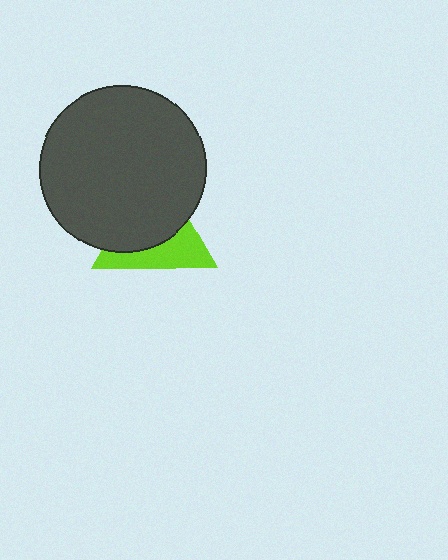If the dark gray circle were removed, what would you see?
You would see the complete lime triangle.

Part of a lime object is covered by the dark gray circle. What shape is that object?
It is a triangle.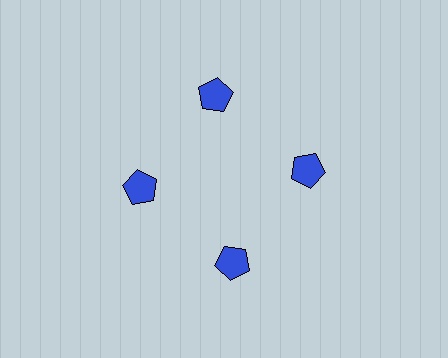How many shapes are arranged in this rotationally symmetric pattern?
There are 4 shapes, arranged in 4 groups of 1.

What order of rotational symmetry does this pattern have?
This pattern has 4-fold rotational symmetry.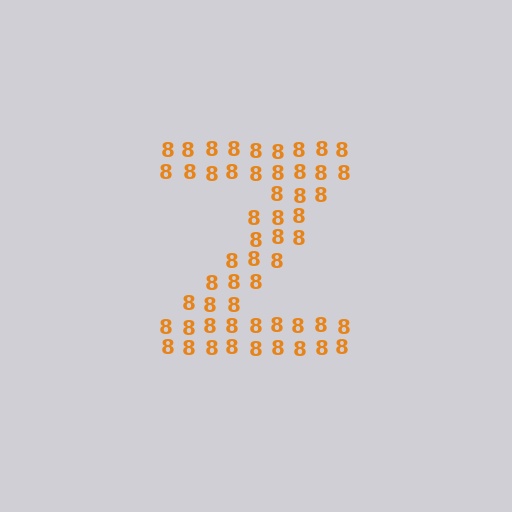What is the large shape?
The large shape is the letter Z.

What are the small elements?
The small elements are digit 8's.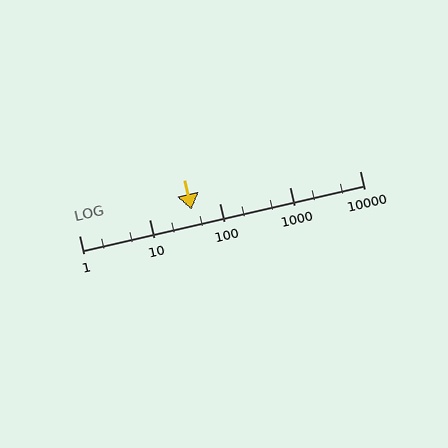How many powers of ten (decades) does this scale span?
The scale spans 4 decades, from 1 to 10000.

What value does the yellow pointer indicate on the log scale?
The pointer indicates approximately 40.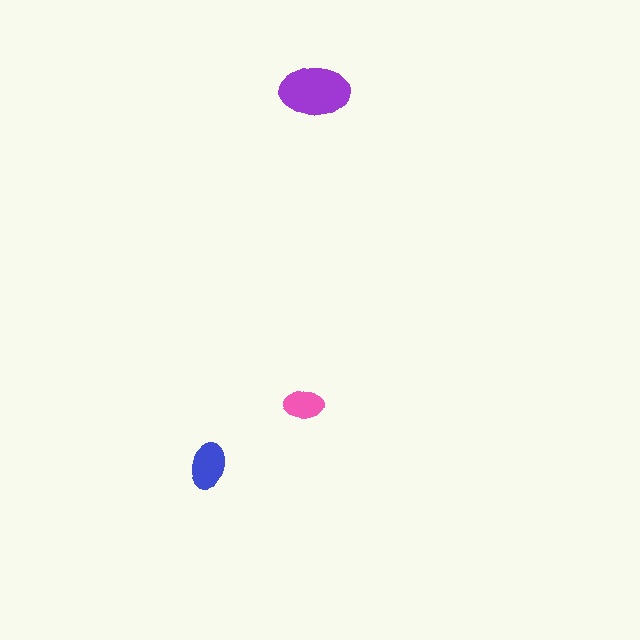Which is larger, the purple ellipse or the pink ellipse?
The purple one.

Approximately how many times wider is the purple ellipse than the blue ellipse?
About 1.5 times wider.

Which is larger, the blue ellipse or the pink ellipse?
The blue one.